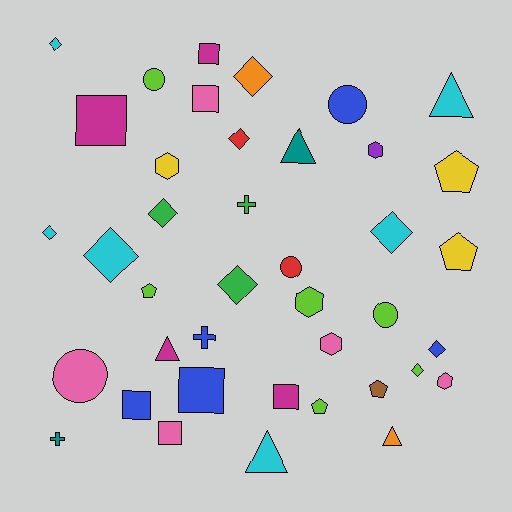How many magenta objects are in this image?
There are 4 magenta objects.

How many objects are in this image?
There are 40 objects.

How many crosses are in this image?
There are 3 crosses.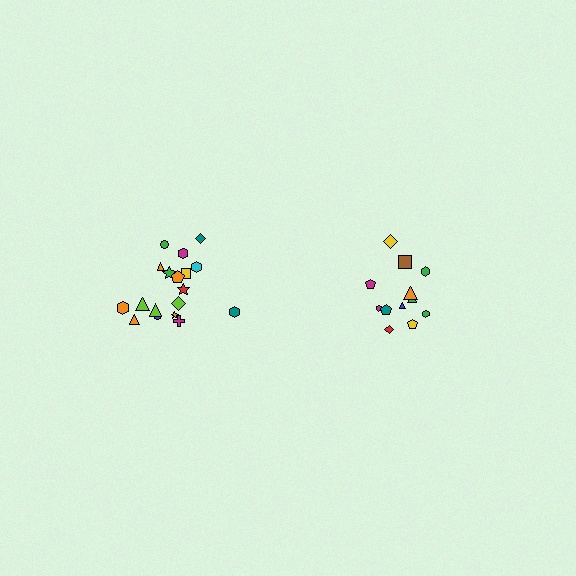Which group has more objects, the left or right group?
The left group.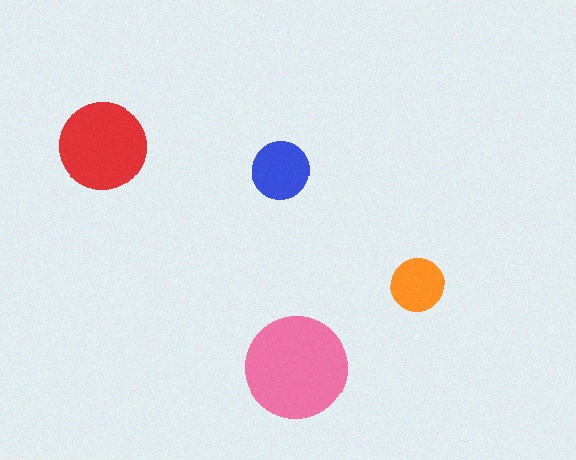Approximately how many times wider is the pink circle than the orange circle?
About 2 times wider.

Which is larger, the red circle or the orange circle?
The red one.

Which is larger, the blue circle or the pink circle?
The pink one.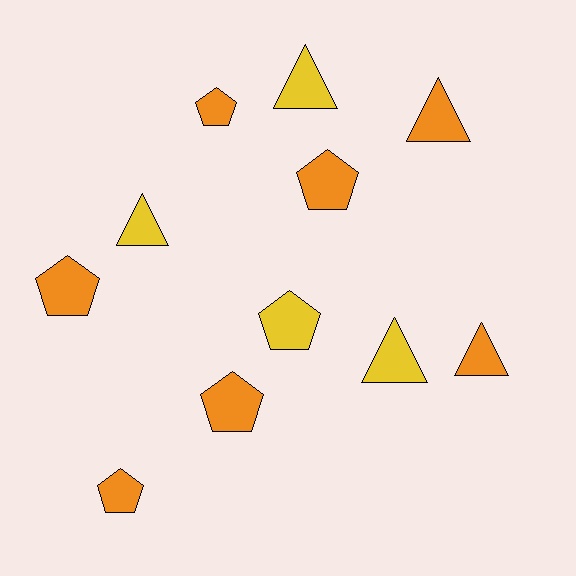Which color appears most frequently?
Orange, with 7 objects.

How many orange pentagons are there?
There are 5 orange pentagons.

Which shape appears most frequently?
Pentagon, with 6 objects.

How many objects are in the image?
There are 11 objects.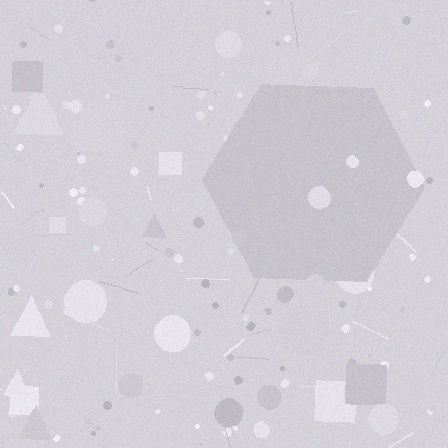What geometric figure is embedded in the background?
A hexagon is embedded in the background.